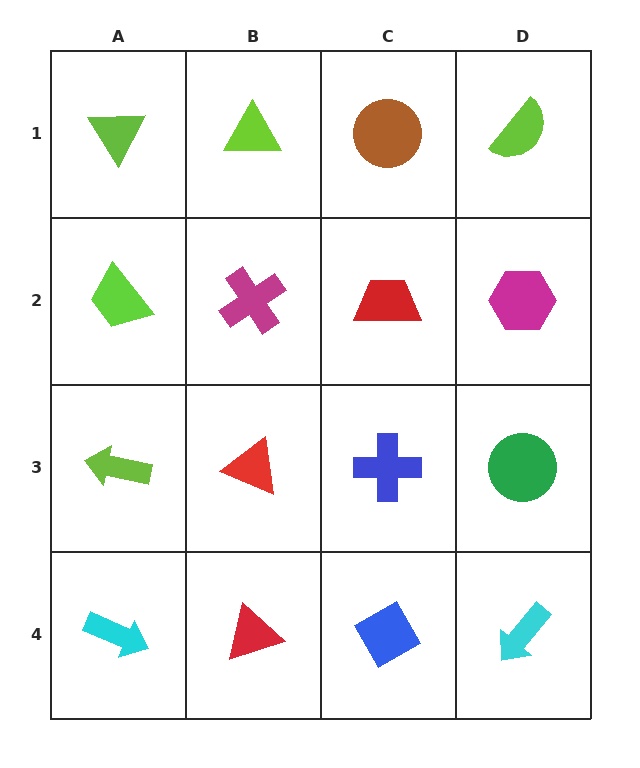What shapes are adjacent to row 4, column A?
A lime arrow (row 3, column A), a red triangle (row 4, column B).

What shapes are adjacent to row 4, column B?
A red triangle (row 3, column B), a cyan arrow (row 4, column A), a blue diamond (row 4, column C).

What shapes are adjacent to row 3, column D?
A magenta hexagon (row 2, column D), a cyan arrow (row 4, column D), a blue cross (row 3, column C).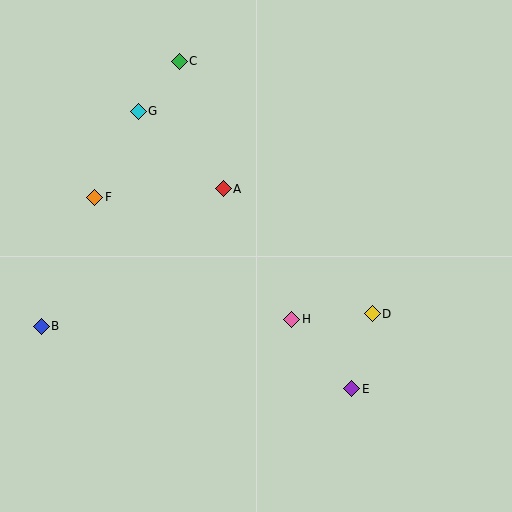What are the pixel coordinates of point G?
Point G is at (138, 111).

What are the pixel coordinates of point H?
Point H is at (292, 319).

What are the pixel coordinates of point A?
Point A is at (223, 189).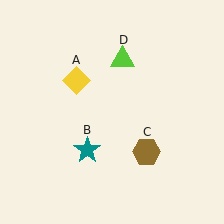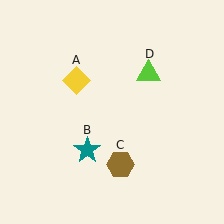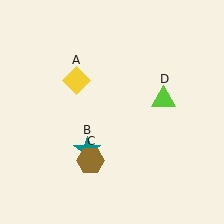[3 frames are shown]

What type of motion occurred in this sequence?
The brown hexagon (object C), lime triangle (object D) rotated clockwise around the center of the scene.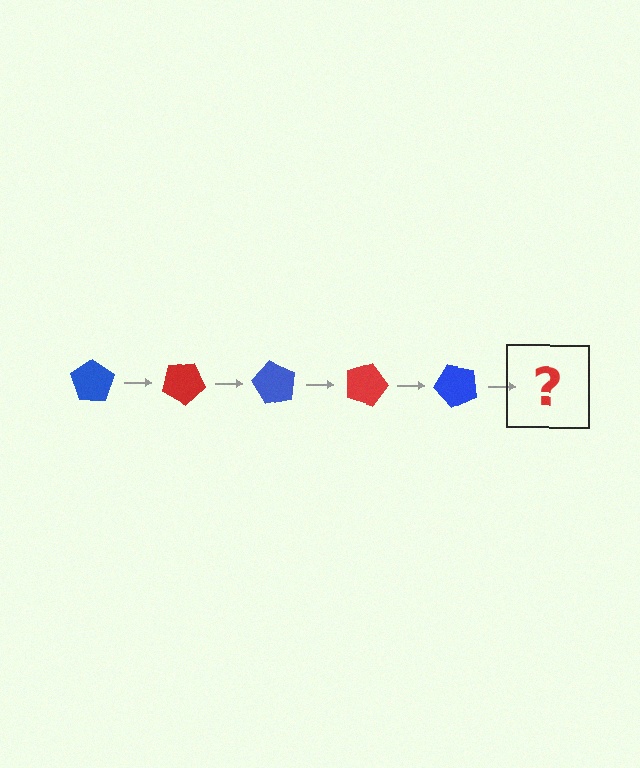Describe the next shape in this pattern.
It should be a red pentagon, rotated 150 degrees from the start.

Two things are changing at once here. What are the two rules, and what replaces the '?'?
The two rules are that it rotates 30 degrees each step and the color cycles through blue and red. The '?' should be a red pentagon, rotated 150 degrees from the start.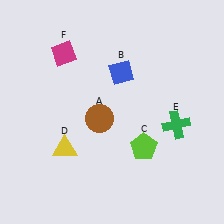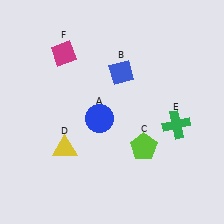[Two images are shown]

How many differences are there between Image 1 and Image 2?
There is 1 difference between the two images.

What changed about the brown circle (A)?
In Image 1, A is brown. In Image 2, it changed to blue.